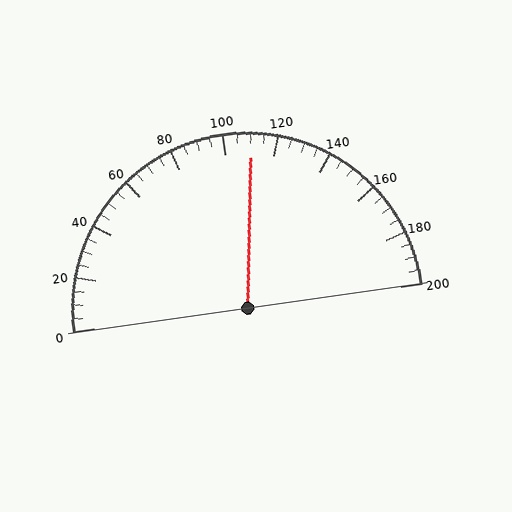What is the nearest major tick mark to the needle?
The nearest major tick mark is 120.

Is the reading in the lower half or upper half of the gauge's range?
The reading is in the upper half of the range (0 to 200).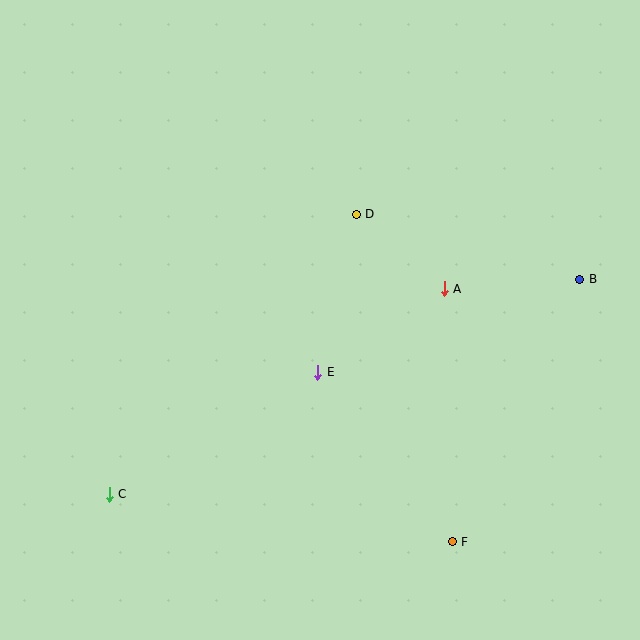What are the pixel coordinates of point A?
Point A is at (444, 289).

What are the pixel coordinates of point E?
Point E is at (318, 372).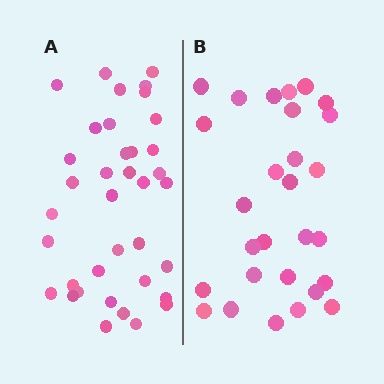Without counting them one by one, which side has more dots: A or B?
Region A (the left region) has more dots.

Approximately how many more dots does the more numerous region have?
Region A has roughly 8 or so more dots than region B.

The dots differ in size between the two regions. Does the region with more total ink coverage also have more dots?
No. Region B has more total ink coverage because its dots are larger, but region A actually contains more individual dots. Total area can be misleading — the number of items is what matters here.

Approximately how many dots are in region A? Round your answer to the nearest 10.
About 40 dots. (The exact count is 37, which rounds to 40.)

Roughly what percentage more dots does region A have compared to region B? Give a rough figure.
About 30% more.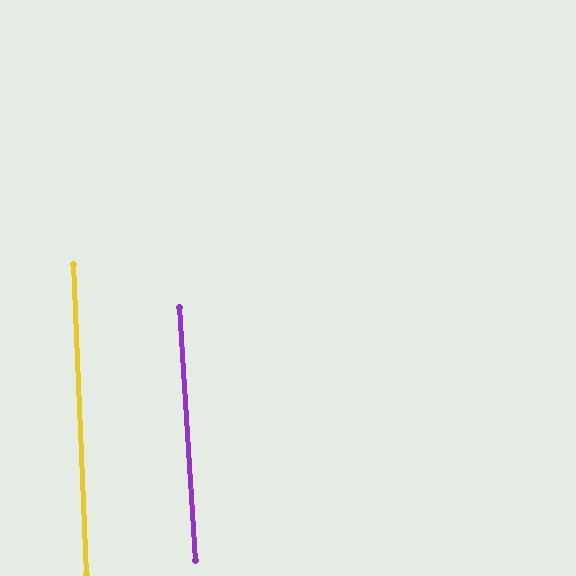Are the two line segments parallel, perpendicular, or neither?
Parallel — their directions differ by only 1.3°.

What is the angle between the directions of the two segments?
Approximately 1 degree.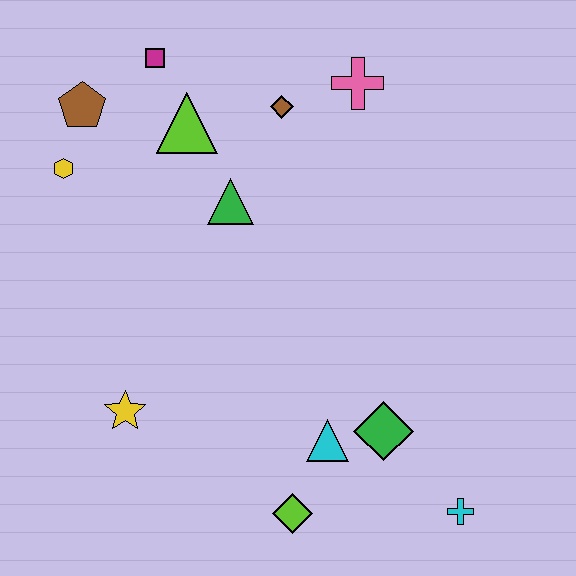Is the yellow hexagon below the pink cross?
Yes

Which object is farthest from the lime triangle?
The cyan cross is farthest from the lime triangle.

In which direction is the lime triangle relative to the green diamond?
The lime triangle is above the green diamond.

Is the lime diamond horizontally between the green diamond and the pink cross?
No